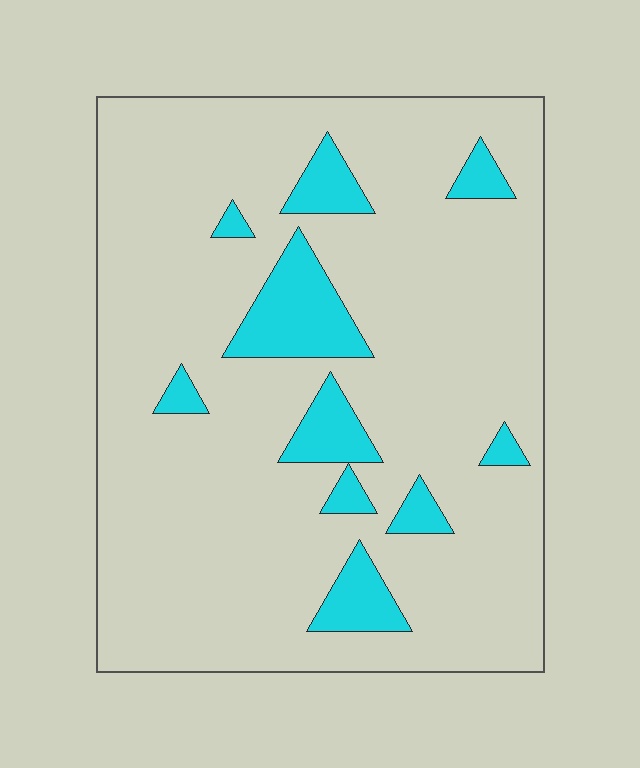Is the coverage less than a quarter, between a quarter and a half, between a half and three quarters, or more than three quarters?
Less than a quarter.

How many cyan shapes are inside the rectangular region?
10.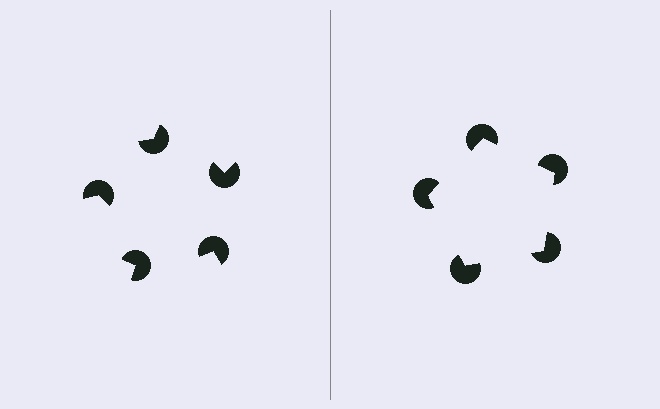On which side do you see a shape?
An illusory pentagon appears on the right side. On the left side the wedge cuts are rotated, so no coherent shape forms.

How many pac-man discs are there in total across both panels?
10 — 5 on each side.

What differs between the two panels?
The pac-man discs are positioned identically on both sides; only the wedge orientations differ. On the right they align to a pentagon; on the left they are misaligned.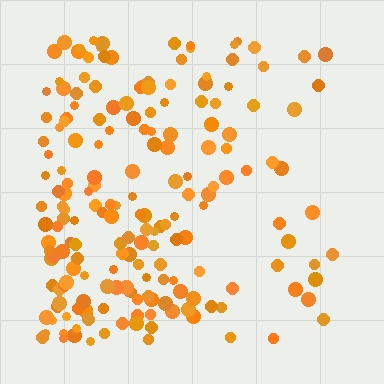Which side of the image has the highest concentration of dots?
The left.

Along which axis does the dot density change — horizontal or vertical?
Horizontal.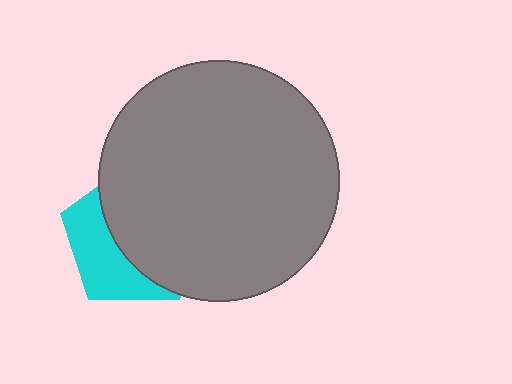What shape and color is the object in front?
The object in front is a gray circle.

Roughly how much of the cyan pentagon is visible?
A small part of it is visible (roughly 38%).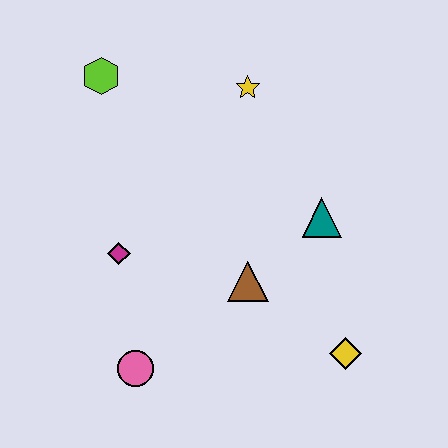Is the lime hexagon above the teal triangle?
Yes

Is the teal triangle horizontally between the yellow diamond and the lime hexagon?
Yes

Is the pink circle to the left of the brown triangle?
Yes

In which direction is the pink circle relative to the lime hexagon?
The pink circle is below the lime hexagon.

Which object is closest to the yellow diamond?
The brown triangle is closest to the yellow diamond.